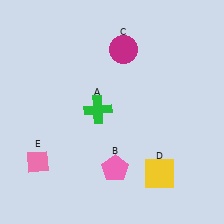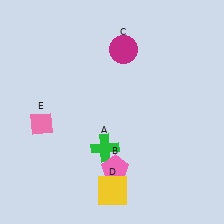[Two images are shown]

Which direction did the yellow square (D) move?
The yellow square (D) moved left.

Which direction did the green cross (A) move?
The green cross (A) moved down.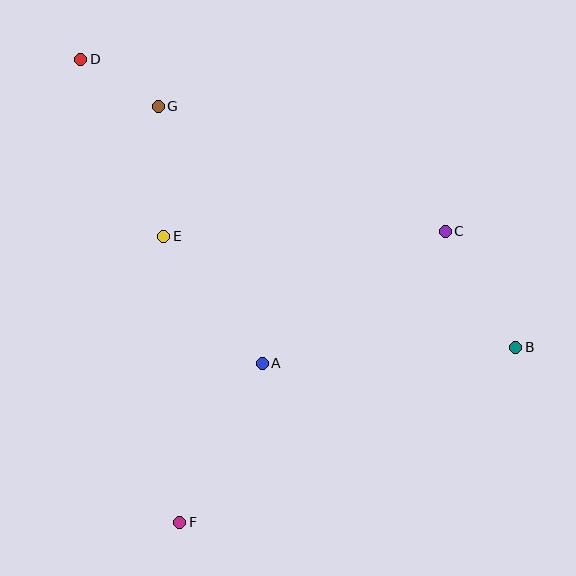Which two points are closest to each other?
Points D and G are closest to each other.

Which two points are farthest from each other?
Points B and D are farthest from each other.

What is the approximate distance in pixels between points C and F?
The distance between C and F is approximately 394 pixels.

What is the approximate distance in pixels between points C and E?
The distance between C and E is approximately 282 pixels.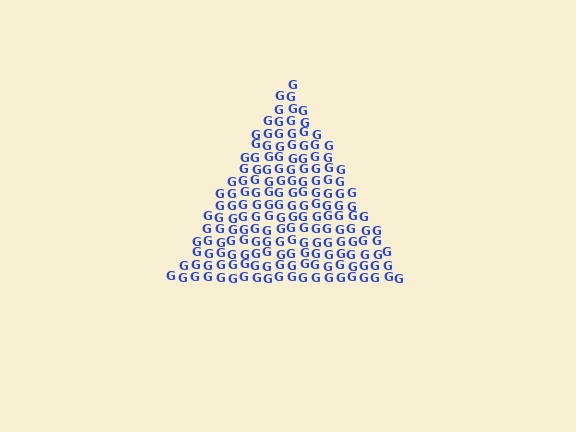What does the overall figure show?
The overall figure shows a triangle.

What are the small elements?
The small elements are letter G's.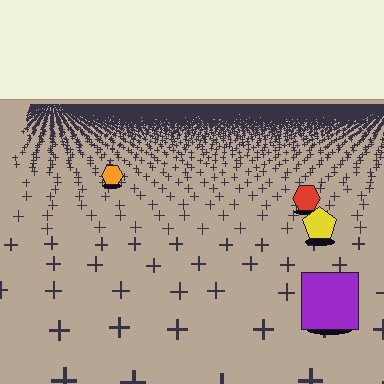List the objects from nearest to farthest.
From nearest to farthest: the purple square, the yellow pentagon, the red hexagon, the orange hexagon.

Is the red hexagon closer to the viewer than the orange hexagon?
Yes. The red hexagon is closer — you can tell from the texture gradient: the ground texture is coarser near it.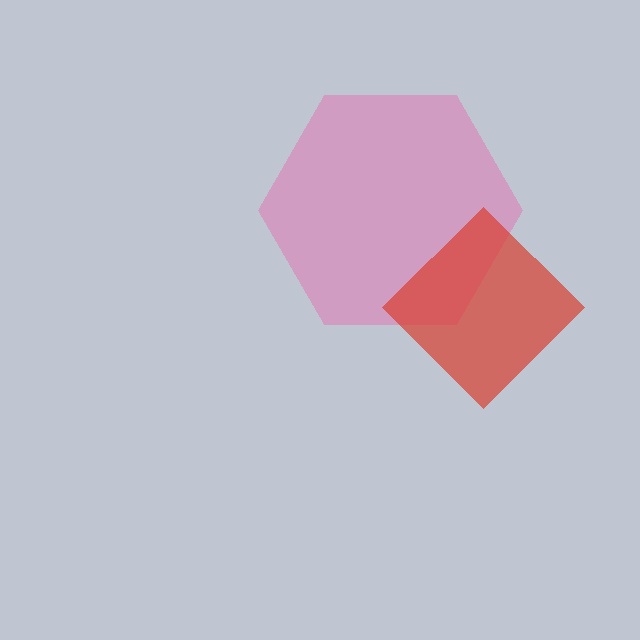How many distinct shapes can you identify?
There are 2 distinct shapes: a pink hexagon, a red diamond.